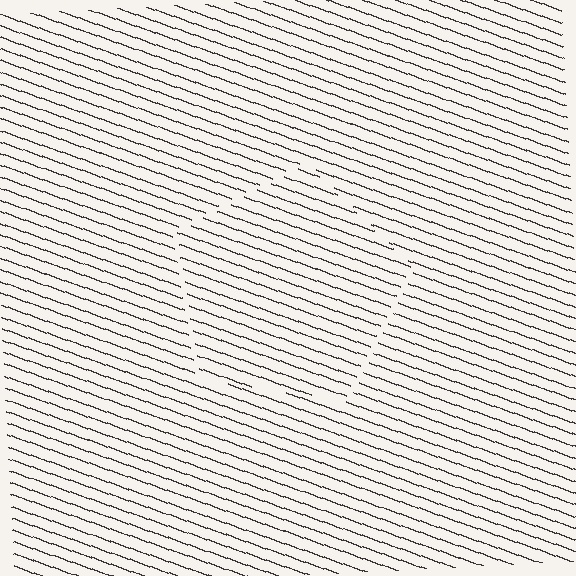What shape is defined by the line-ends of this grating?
An illusory pentagon. The interior of the shape contains the same grating, shifted by half a period — the contour is defined by the phase discontinuity where line-ends from the inner and outer gratings abut.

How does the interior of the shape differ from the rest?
The interior of the shape contains the same grating, shifted by half a period — the contour is defined by the phase discontinuity where line-ends from the inner and outer gratings abut.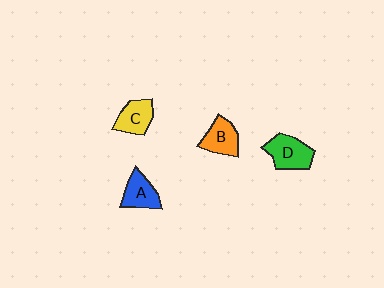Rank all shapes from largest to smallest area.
From largest to smallest: D (green), C (yellow), B (orange), A (blue).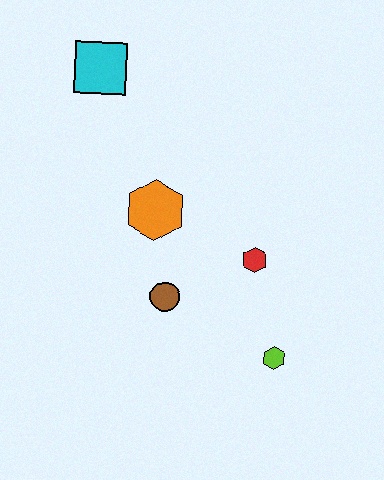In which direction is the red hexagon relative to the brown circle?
The red hexagon is to the right of the brown circle.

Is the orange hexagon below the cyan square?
Yes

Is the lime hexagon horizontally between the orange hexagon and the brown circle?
No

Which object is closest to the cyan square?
The orange hexagon is closest to the cyan square.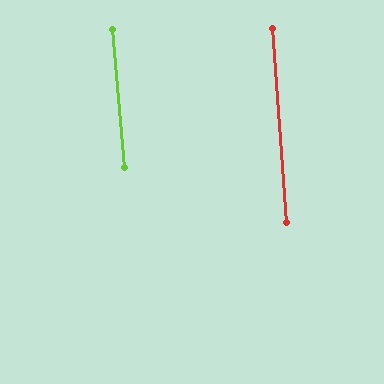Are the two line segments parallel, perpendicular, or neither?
Parallel — their directions differ by only 0.7°.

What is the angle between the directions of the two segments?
Approximately 1 degree.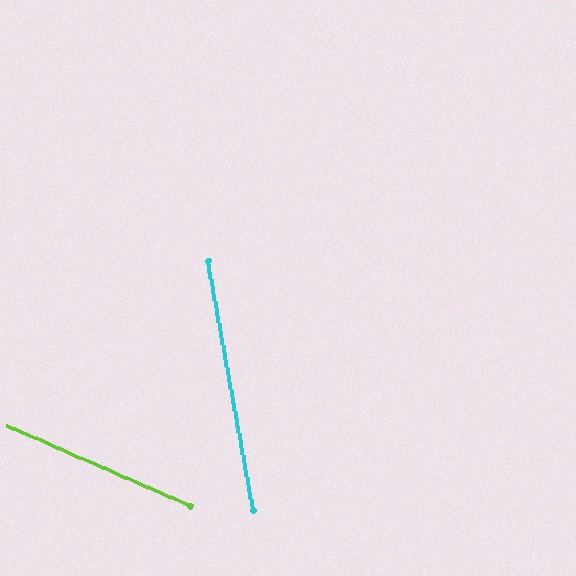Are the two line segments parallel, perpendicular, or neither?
Neither parallel nor perpendicular — they differ by about 56°.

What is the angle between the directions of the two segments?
Approximately 56 degrees.